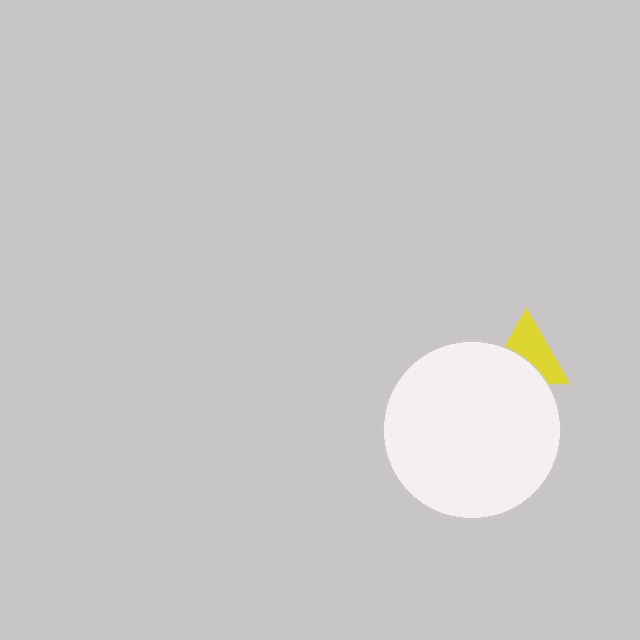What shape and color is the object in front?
The object in front is a white circle.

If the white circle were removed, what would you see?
You would see the complete yellow triangle.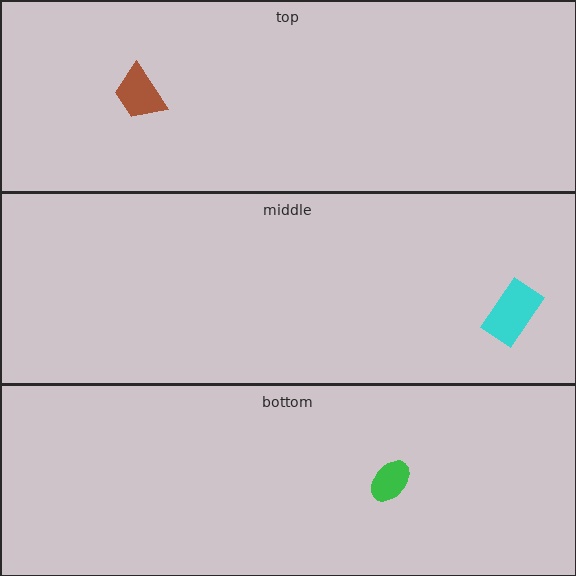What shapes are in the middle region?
The cyan rectangle.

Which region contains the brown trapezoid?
The top region.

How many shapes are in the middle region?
1.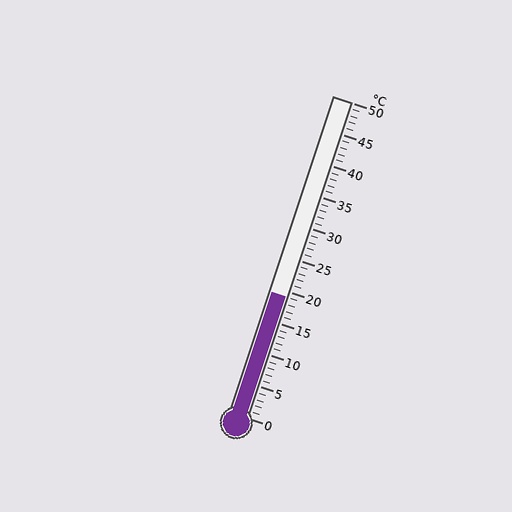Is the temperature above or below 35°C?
The temperature is below 35°C.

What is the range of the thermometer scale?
The thermometer scale ranges from 0°C to 50°C.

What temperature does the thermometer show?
The thermometer shows approximately 19°C.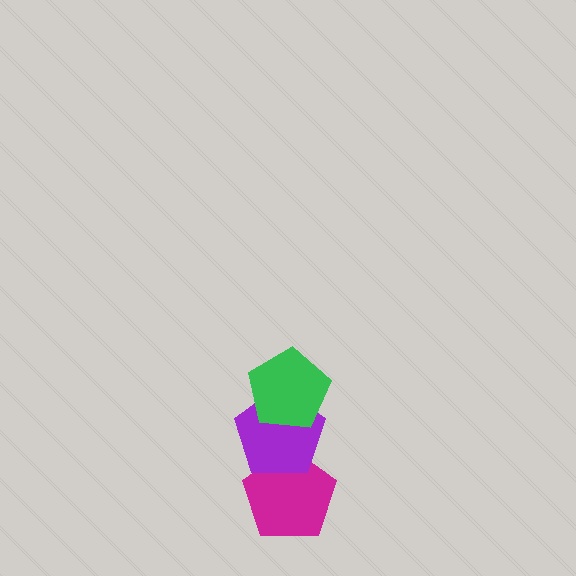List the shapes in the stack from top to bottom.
From top to bottom: the green pentagon, the purple pentagon, the magenta pentagon.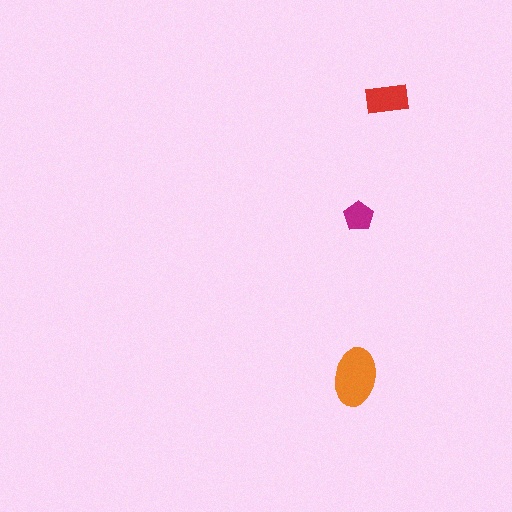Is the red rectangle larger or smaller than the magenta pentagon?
Larger.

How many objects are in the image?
There are 3 objects in the image.